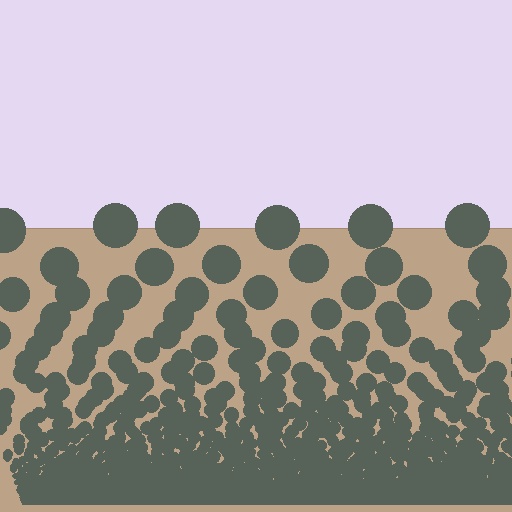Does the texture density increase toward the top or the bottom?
Density increases toward the bottom.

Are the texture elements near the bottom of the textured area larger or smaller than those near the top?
Smaller. The gradient is inverted — elements near the bottom are smaller and denser.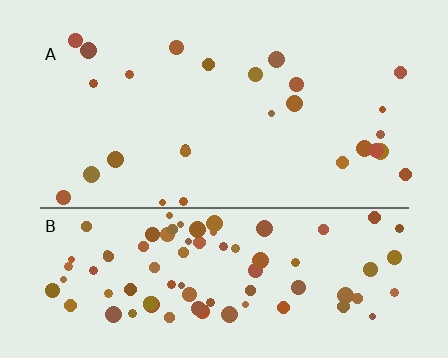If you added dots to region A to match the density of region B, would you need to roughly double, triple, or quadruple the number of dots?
Approximately triple.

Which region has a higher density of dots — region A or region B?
B (the bottom).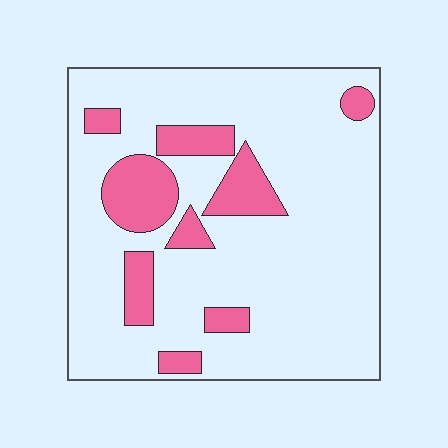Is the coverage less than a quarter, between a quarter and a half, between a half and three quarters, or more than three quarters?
Less than a quarter.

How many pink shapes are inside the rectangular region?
9.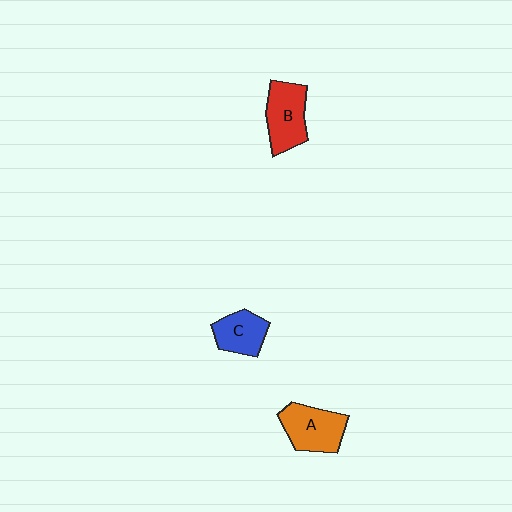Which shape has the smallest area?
Shape C (blue).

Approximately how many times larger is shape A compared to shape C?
Approximately 1.3 times.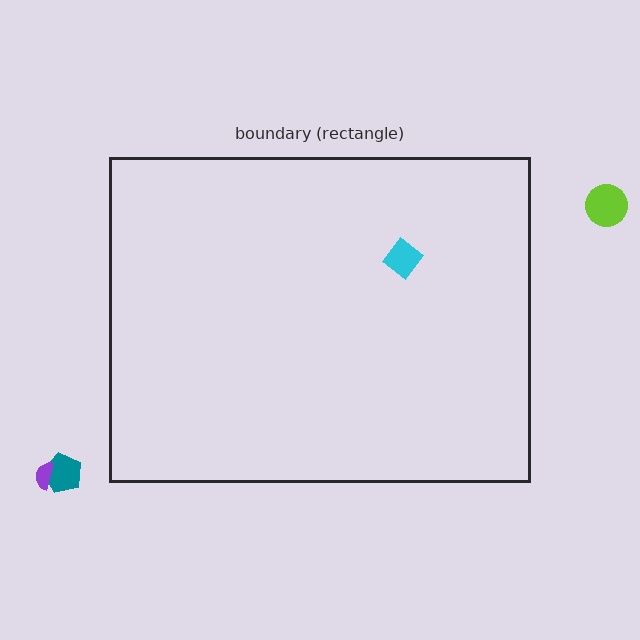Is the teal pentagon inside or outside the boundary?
Outside.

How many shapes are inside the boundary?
1 inside, 3 outside.